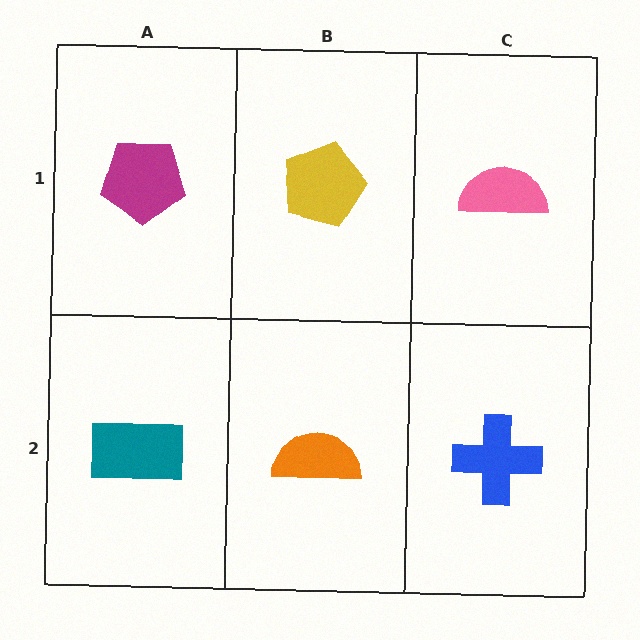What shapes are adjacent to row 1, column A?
A teal rectangle (row 2, column A), a yellow pentagon (row 1, column B).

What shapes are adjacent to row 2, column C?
A pink semicircle (row 1, column C), an orange semicircle (row 2, column B).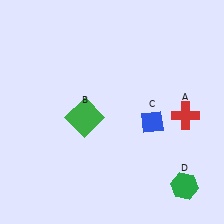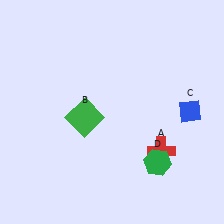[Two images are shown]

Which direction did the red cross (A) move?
The red cross (A) moved down.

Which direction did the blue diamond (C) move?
The blue diamond (C) moved right.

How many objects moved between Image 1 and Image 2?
3 objects moved between the two images.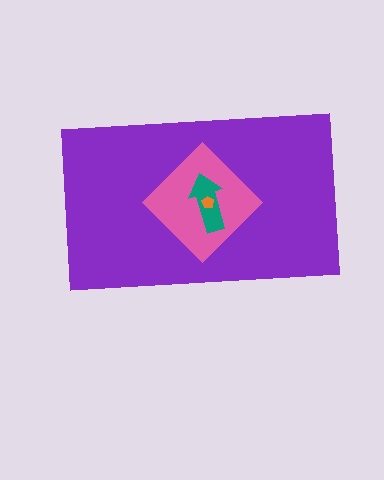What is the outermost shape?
The purple rectangle.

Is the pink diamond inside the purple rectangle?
Yes.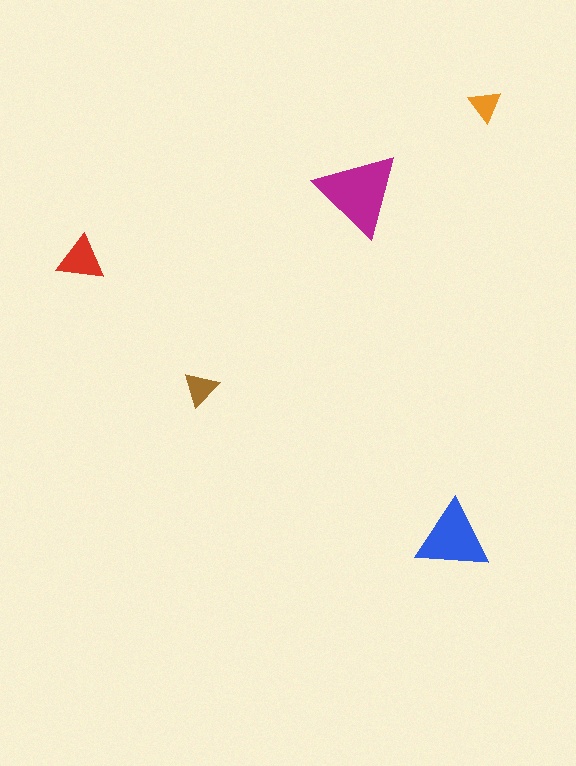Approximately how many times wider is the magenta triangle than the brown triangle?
About 2.5 times wider.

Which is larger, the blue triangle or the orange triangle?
The blue one.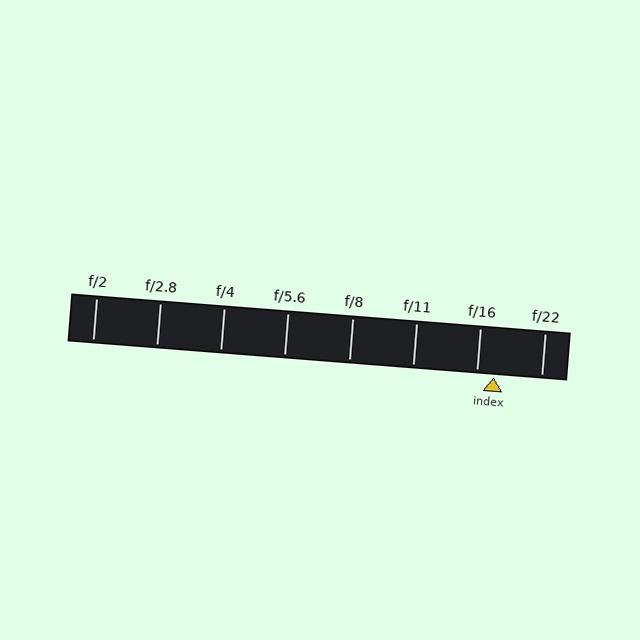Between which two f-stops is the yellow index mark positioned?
The index mark is between f/16 and f/22.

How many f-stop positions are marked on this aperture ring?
There are 8 f-stop positions marked.